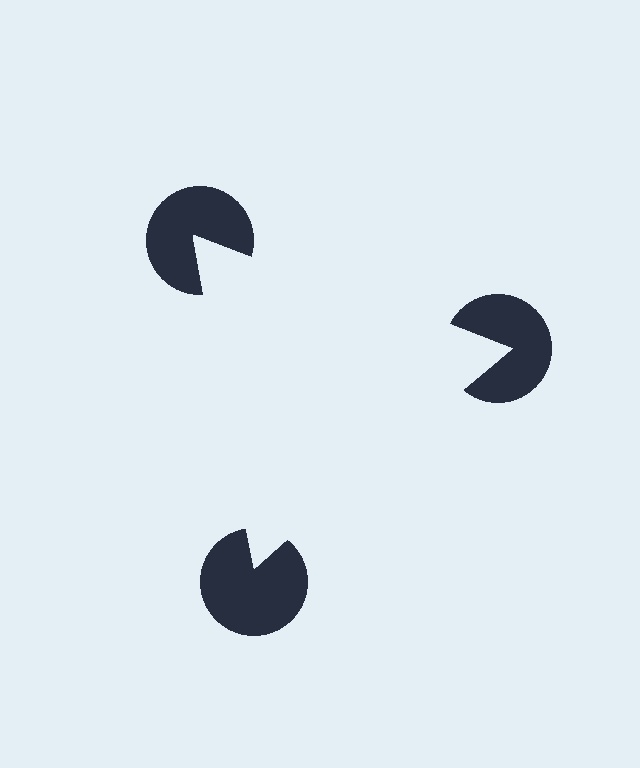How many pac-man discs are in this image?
There are 3 — one at each vertex of the illusory triangle.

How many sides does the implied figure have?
3 sides.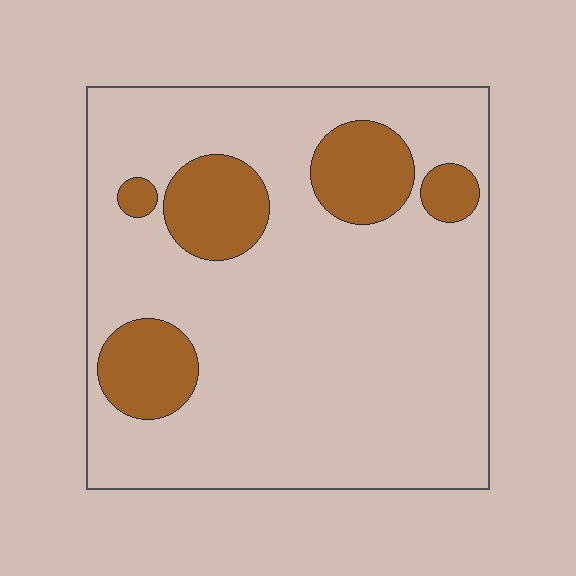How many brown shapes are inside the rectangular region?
5.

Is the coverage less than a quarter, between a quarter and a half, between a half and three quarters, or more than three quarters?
Less than a quarter.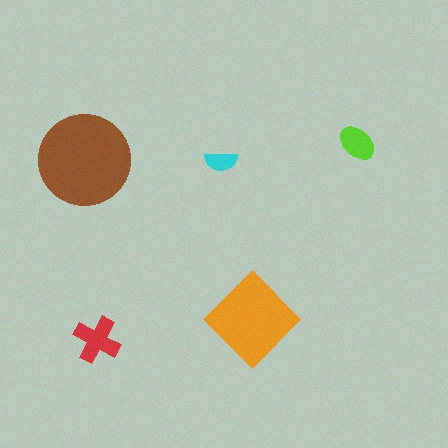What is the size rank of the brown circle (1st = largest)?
1st.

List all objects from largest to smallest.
The brown circle, the orange diamond, the red cross, the lime ellipse, the cyan semicircle.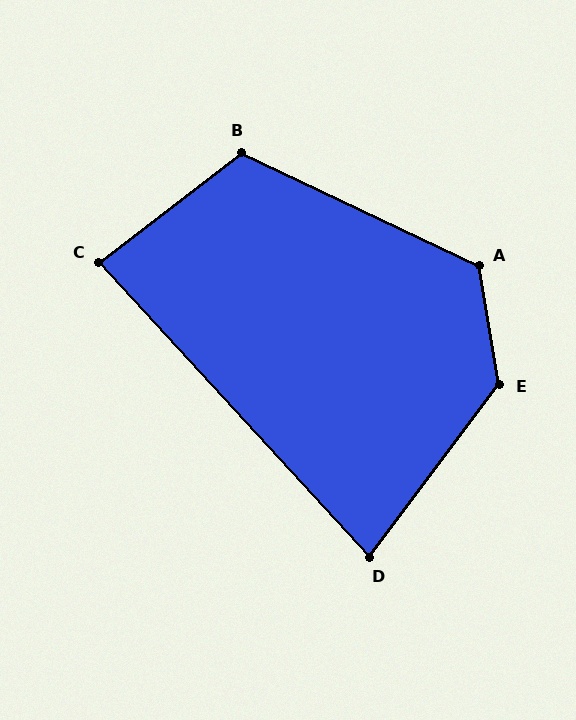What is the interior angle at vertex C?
Approximately 85 degrees (approximately right).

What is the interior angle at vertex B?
Approximately 117 degrees (obtuse).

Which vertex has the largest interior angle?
E, at approximately 133 degrees.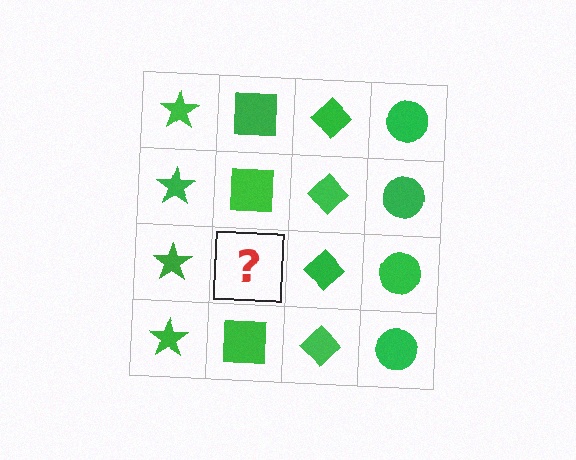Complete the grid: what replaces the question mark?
The question mark should be replaced with a green square.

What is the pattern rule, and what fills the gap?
The rule is that each column has a consistent shape. The gap should be filled with a green square.